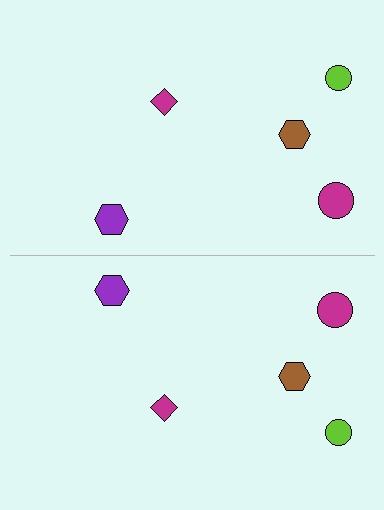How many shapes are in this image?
There are 10 shapes in this image.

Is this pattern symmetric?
Yes, this pattern has bilateral (reflection) symmetry.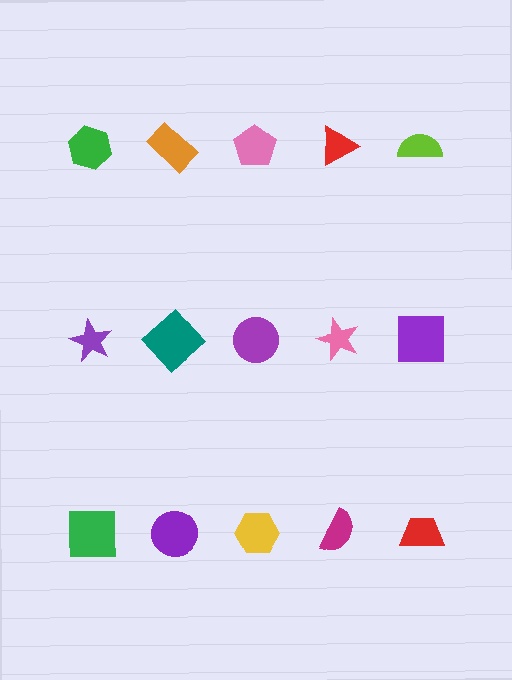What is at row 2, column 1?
A purple star.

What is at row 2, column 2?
A teal diamond.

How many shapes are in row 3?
5 shapes.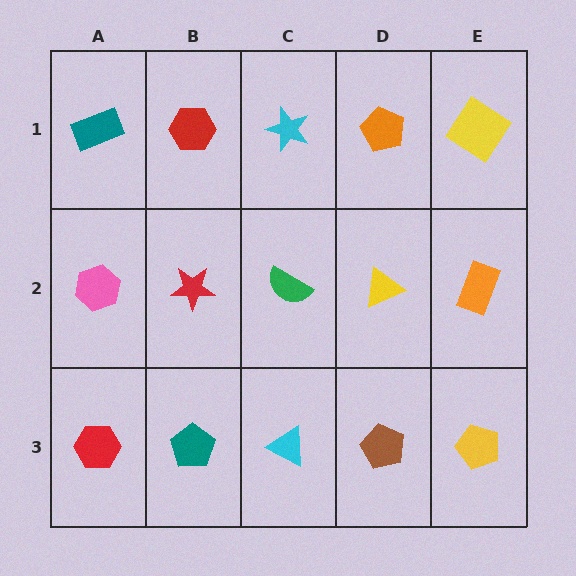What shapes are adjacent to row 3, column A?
A pink hexagon (row 2, column A), a teal pentagon (row 3, column B).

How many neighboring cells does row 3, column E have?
2.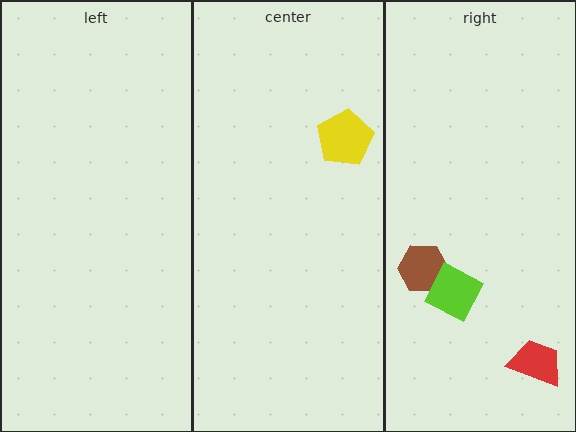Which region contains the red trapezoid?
The right region.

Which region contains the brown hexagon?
The right region.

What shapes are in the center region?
The yellow pentagon.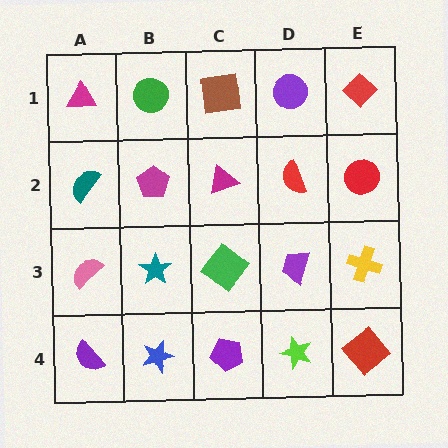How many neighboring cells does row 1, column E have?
2.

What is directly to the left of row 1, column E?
A purple circle.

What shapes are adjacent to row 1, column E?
A red circle (row 2, column E), a purple circle (row 1, column D).